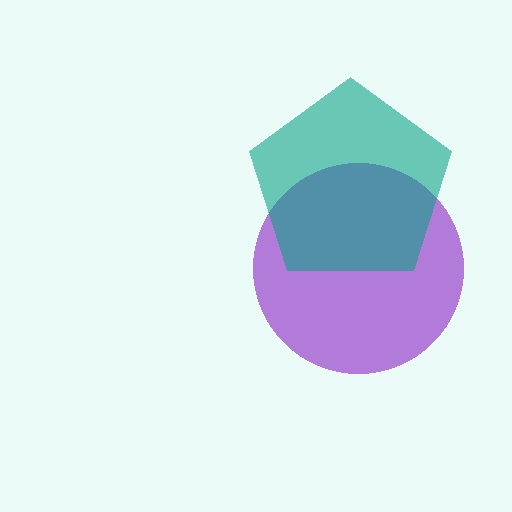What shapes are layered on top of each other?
The layered shapes are: a purple circle, a teal pentagon.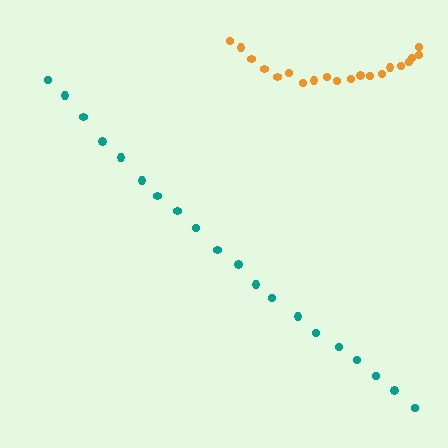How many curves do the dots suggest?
There are 2 distinct paths.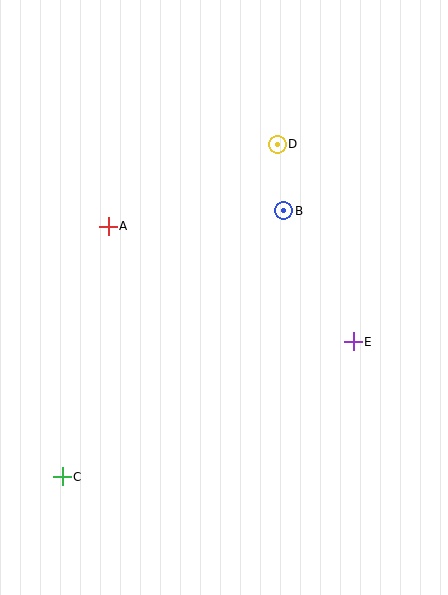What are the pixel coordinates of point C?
Point C is at (62, 477).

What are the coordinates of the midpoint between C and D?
The midpoint between C and D is at (170, 310).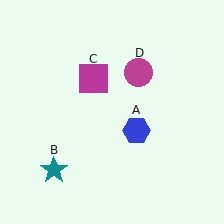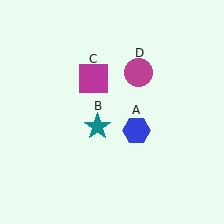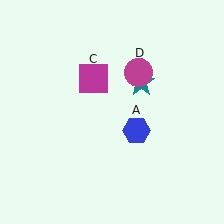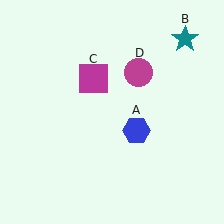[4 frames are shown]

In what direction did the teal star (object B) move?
The teal star (object B) moved up and to the right.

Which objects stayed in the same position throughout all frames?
Blue hexagon (object A) and magenta square (object C) and magenta circle (object D) remained stationary.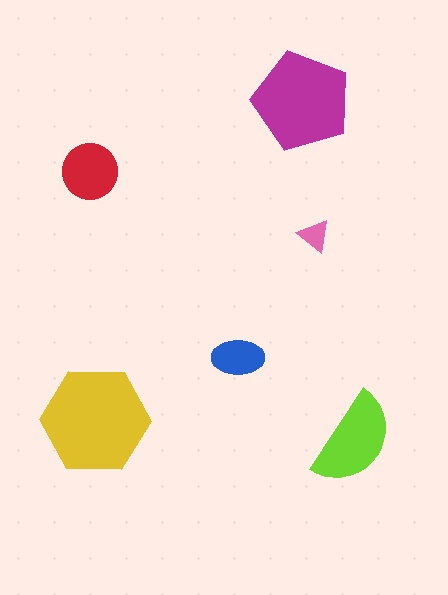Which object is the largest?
The yellow hexagon.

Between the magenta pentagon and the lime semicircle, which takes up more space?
The magenta pentagon.